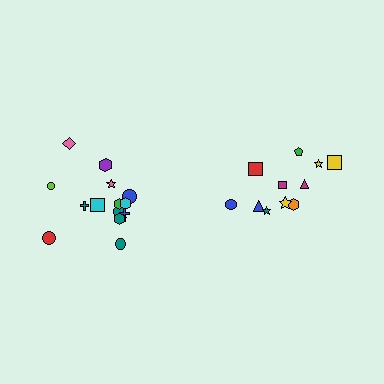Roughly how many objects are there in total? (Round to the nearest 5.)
Roughly 25 objects in total.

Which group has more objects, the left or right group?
The left group.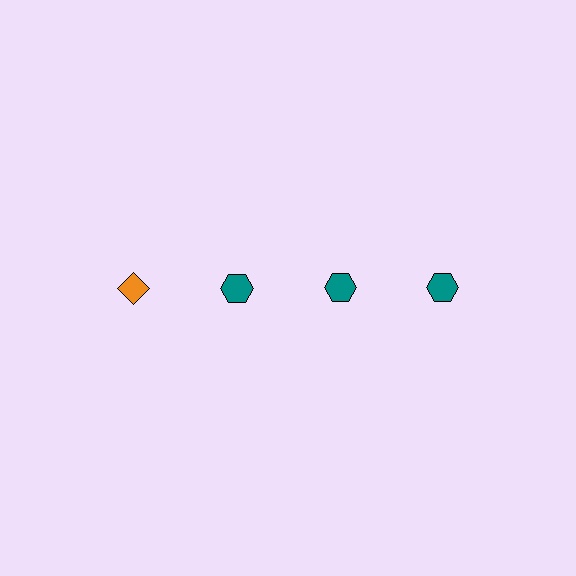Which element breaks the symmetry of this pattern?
The orange diamond in the top row, leftmost column breaks the symmetry. All other shapes are teal hexagons.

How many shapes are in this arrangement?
There are 4 shapes arranged in a grid pattern.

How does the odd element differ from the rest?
It differs in both color (orange instead of teal) and shape (diamond instead of hexagon).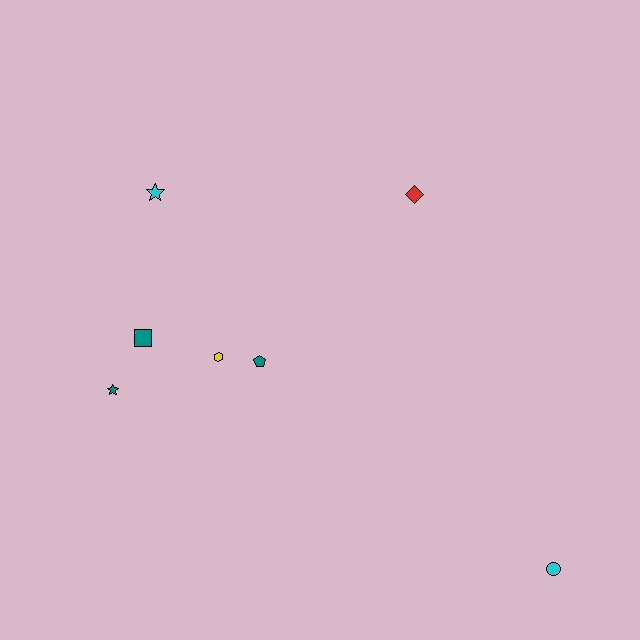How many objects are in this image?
There are 7 objects.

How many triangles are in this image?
There are no triangles.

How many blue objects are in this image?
There are no blue objects.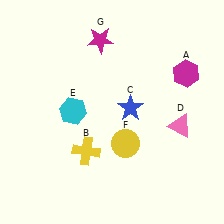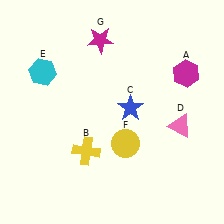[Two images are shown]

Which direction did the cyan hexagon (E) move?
The cyan hexagon (E) moved up.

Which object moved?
The cyan hexagon (E) moved up.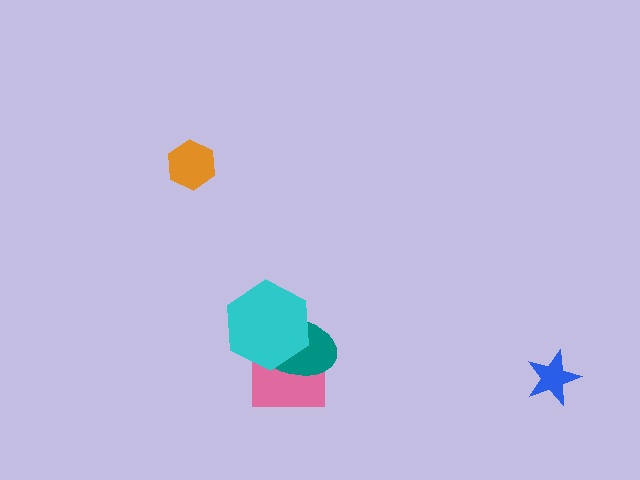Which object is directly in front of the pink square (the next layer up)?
The teal ellipse is directly in front of the pink square.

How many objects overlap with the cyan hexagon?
2 objects overlap with the cyan hexagon.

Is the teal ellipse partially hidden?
Yes, it is partially covered by another shape.